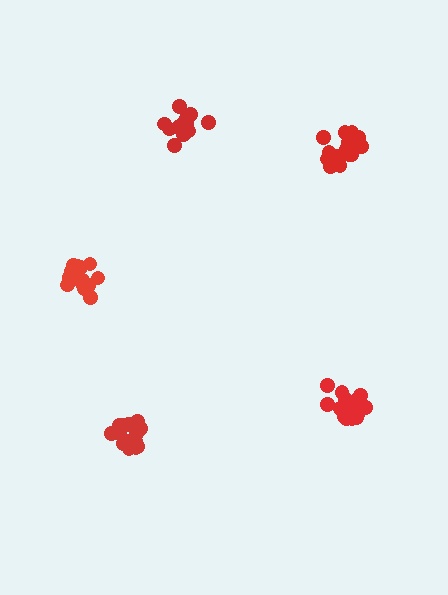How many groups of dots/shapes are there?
There are 5 groups.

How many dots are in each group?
Group 1: 19 dots, Group 2: 17 dots, Group 3: 16 dots, Group 4: 17 dots, Group 5: 16 dots (85 total).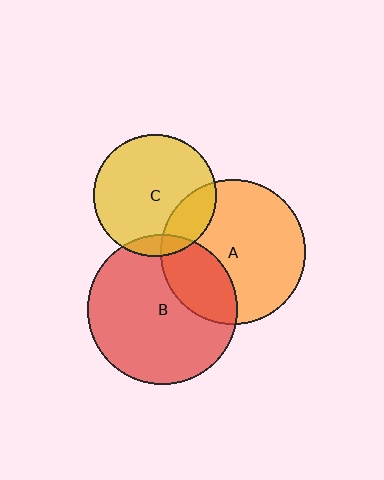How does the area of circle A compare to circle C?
Approximately 1.4 times.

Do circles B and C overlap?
Yes.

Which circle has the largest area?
Circle B (red).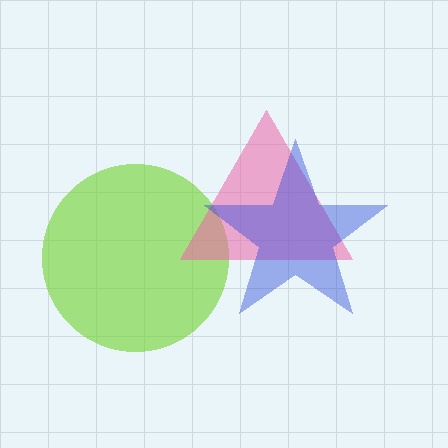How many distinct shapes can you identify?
There are 3 distinct shapes: a lime circle, a pink triangle, a blue star.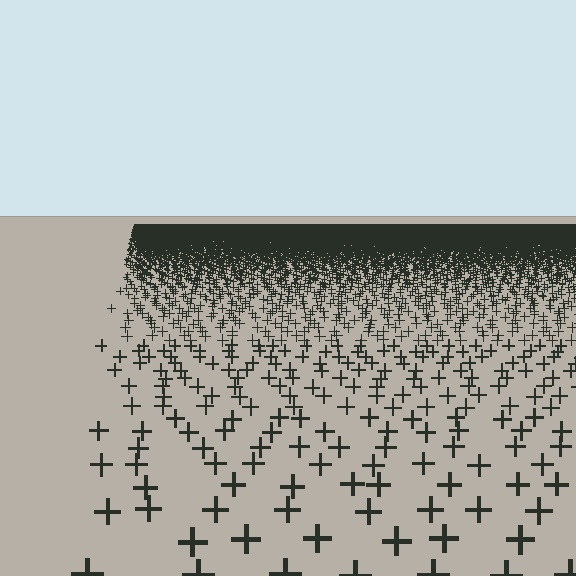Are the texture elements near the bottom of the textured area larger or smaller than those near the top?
Larger. Near the bottom, elements are closer to the viewer and appear at a bigger on-screen size.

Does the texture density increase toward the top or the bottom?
Density increases toward the top.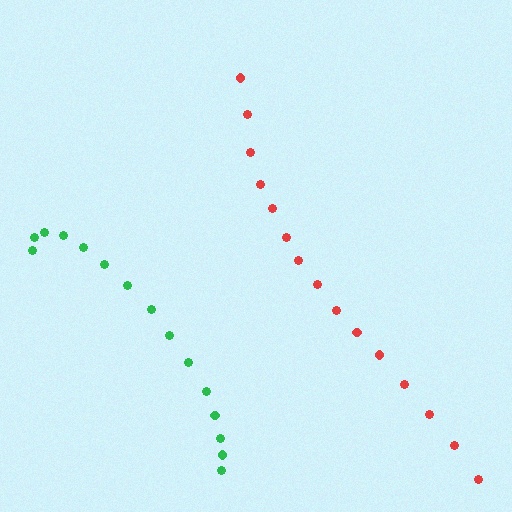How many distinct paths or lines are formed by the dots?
There are 2 distinct paths.